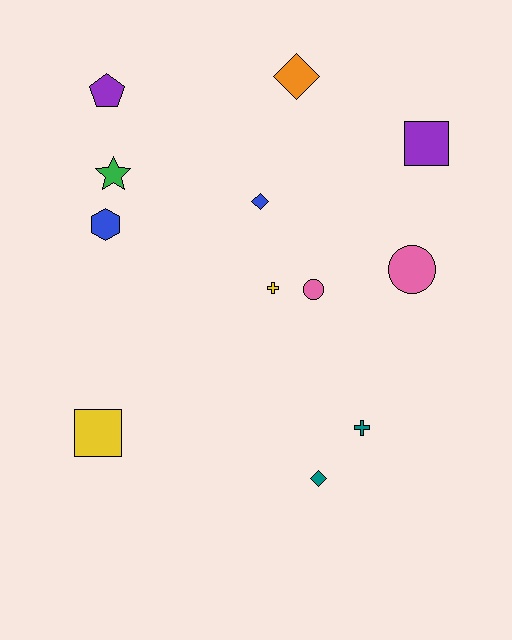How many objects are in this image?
There are 12 objects.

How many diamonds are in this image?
There are 3 diamonds.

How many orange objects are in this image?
There is 1 orange object.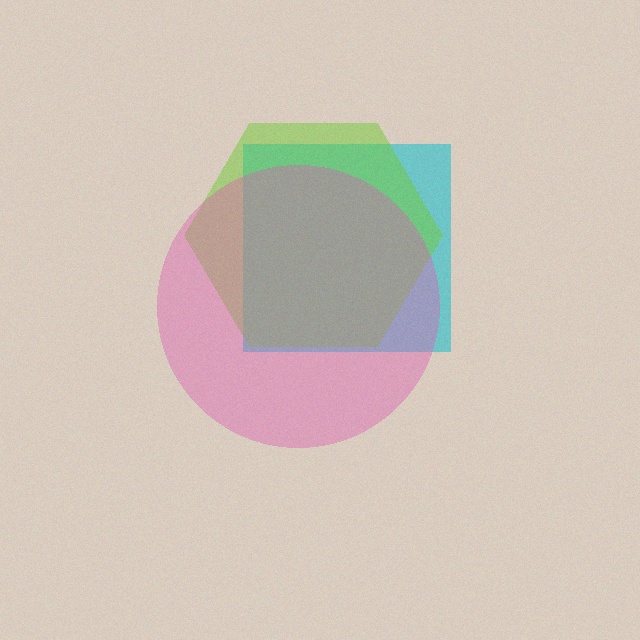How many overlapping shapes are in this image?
There are 3 overlapping shapes in the image.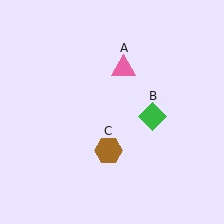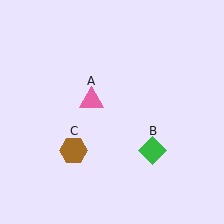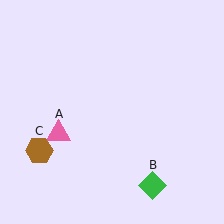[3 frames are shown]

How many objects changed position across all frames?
3 objects changed position: pink triangle (object A), green diamond (object B), brown hexagon (object C).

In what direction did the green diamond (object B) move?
The green diamond (object B) moved down.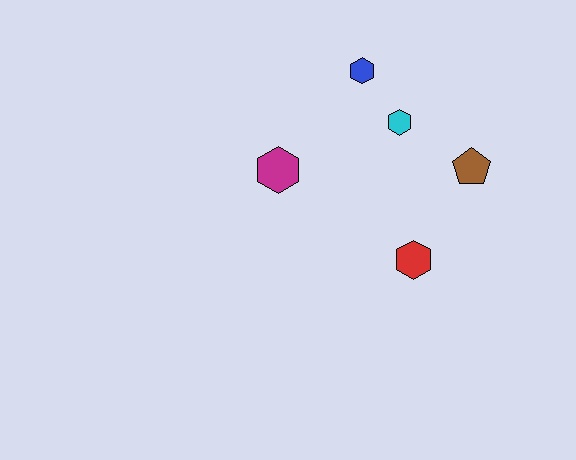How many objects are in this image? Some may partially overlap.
There are 5 objects.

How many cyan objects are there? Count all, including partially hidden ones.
There is 1 cyan object.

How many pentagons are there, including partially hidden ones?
There is 1 pentagon.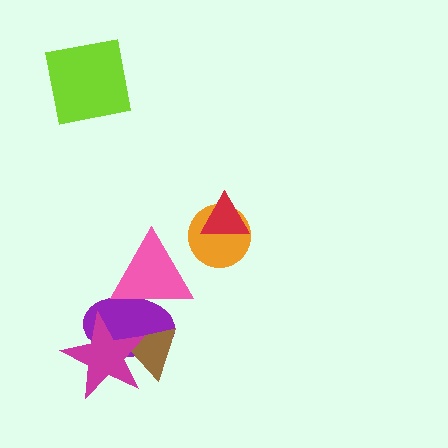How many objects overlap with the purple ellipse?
3 objects overlap with the purple ellipse.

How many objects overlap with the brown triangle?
2 objects overlap with the brown triangle.